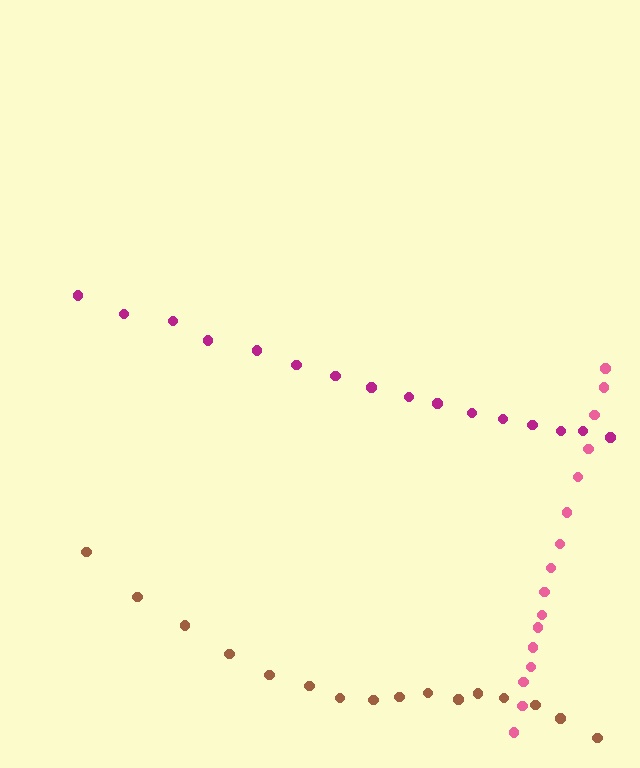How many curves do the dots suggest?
There are 3 distinct paths.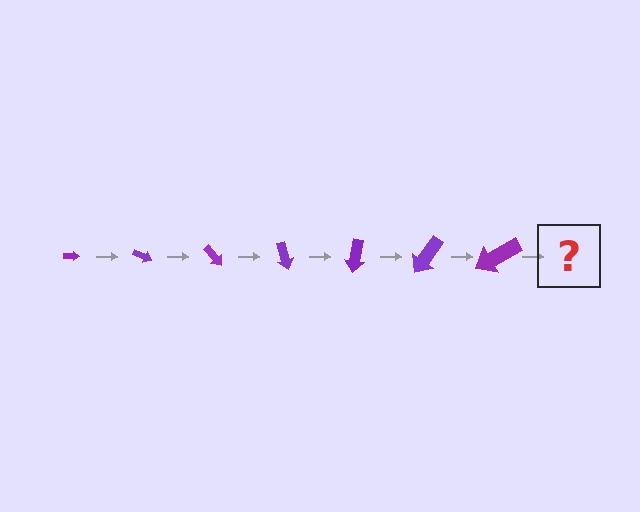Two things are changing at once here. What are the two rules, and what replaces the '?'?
The two rules are that the arrow grows larger each step and it rotates 25 degrees each step. The '?' should be an arrow, larger than the previous one and rotated 175 degrees from the start.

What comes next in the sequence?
The next element should be an arrow, larger than the previous one and rotated 175 degrees from the start.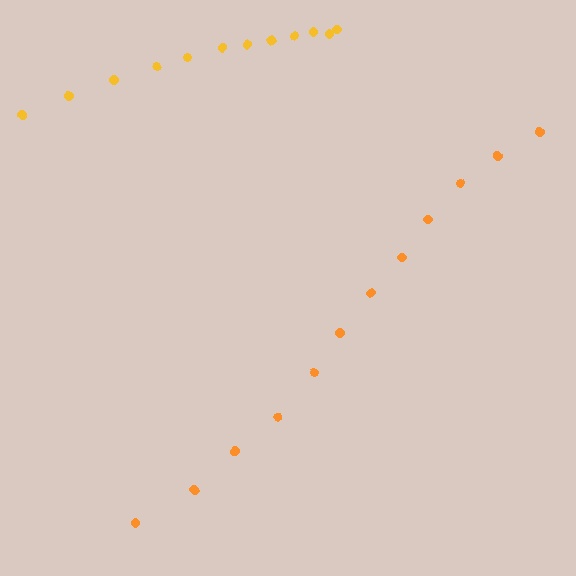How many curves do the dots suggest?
There are 2 distinct paths.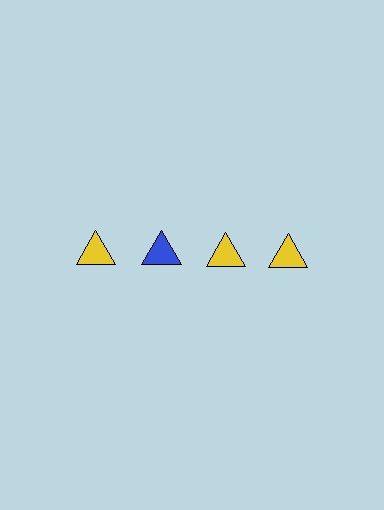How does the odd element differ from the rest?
It has a different color: blue instead of yellow.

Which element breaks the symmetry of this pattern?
The blue triangle in the top row, second from left column breaks the symmetry. All other shapes are yellow triangles.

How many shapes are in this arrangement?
There are 4 shapes arranged in a grid pattern.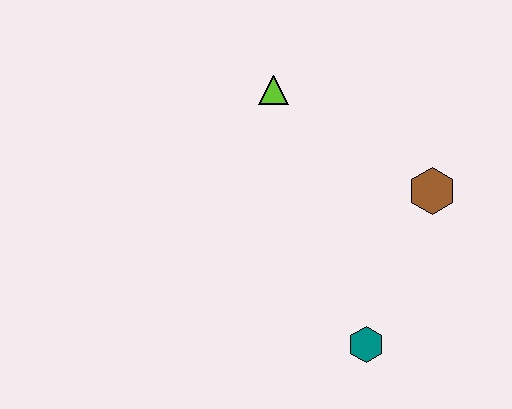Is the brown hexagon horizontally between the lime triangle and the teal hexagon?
No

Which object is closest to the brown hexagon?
The teal hexagon is closest to the brown hexagon.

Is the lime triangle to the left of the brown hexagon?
Yes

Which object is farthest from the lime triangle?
The teal hexagon is farthest from the lime triangle.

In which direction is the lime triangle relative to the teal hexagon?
The lime triangle is above the teal hexagon.